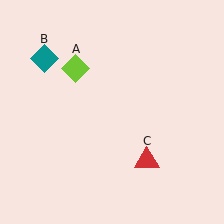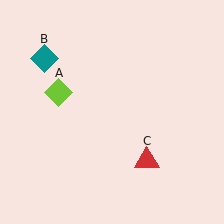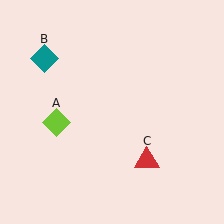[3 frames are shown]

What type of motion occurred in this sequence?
The lime diamond (object A) rotated counterclockwise around the center of the scene.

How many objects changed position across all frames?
1 object changed position: lime diamond (object A).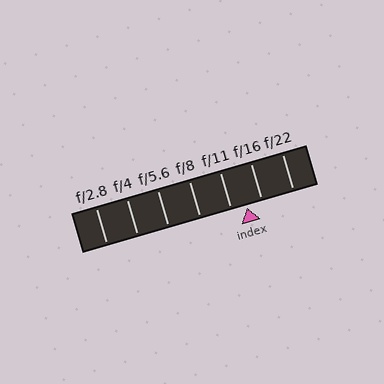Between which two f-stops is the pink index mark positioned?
The index mark is between f/11 and f/16.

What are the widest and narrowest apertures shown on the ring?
The widest aperture shown is f/2.8 and the narrowest is f/22.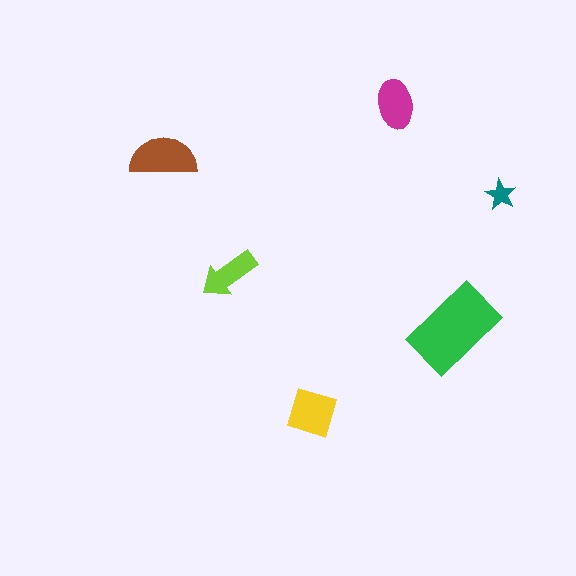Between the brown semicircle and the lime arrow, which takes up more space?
The brown semicircle.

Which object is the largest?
The green rectangle.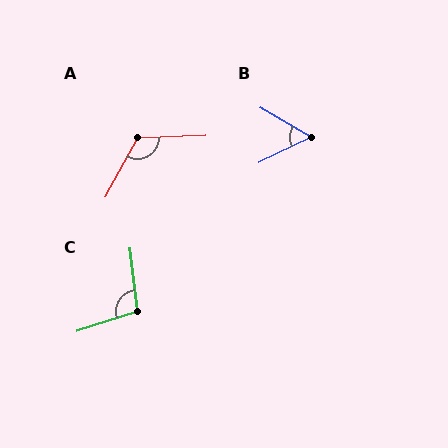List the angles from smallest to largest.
B (56°), C (101°), A (121°).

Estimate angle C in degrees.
Approximately 101 degrees.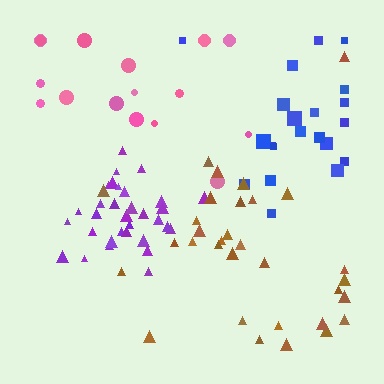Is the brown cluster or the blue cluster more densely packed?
Brown.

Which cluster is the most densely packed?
Purple.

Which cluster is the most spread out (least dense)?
Pink.